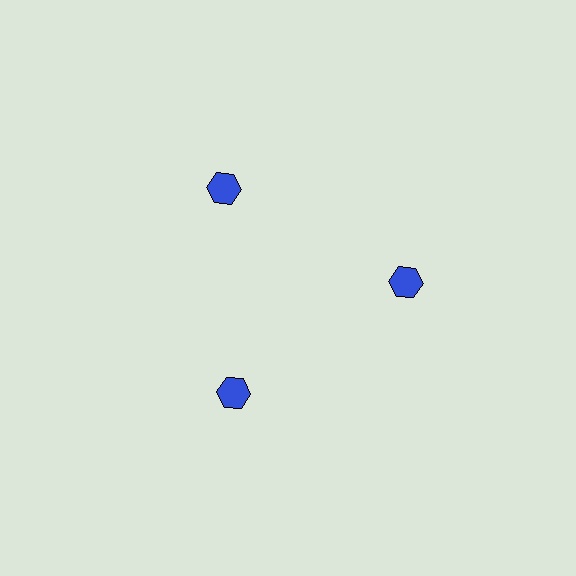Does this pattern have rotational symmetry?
Yes, this pattern has 3-fold rotational symmetry. It looks the same after rotating 120 degrees around the center.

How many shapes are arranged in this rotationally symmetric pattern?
There are 3 shapes, arranged in 3 groups of 1.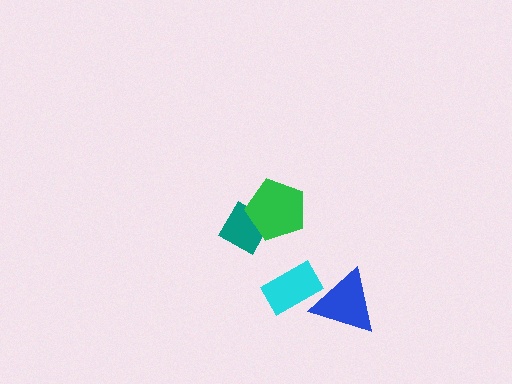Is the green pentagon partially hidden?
No, no other shape covers it.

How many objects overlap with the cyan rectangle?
1 object overlaps with the cyan rectangle.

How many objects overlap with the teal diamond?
1 object overlaps with the teal diamond.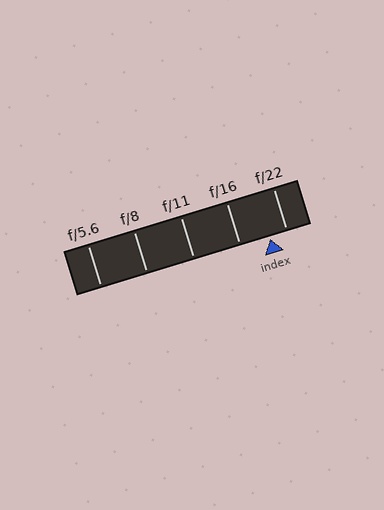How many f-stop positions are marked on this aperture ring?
There are 5 f-stop positions marked.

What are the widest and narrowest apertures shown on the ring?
The widest aperture shown is f/5.6 and the narrowest is f/22.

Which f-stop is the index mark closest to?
The index mark is closest to f/22.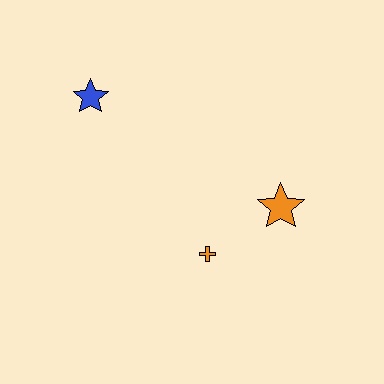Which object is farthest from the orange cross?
The blue star is farthest from the orange cross.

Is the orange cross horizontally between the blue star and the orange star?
Yes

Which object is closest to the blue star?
The orange cross is closest to the blue star.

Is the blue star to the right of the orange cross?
No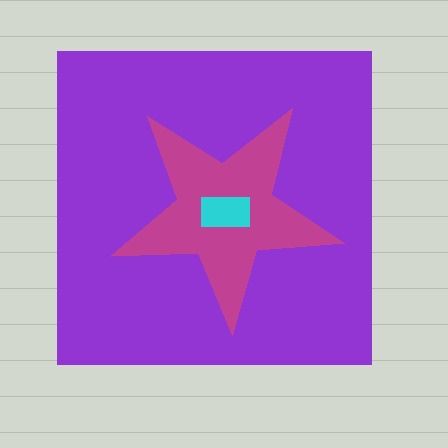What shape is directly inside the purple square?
The magenta star.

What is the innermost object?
The cyan rectangle.